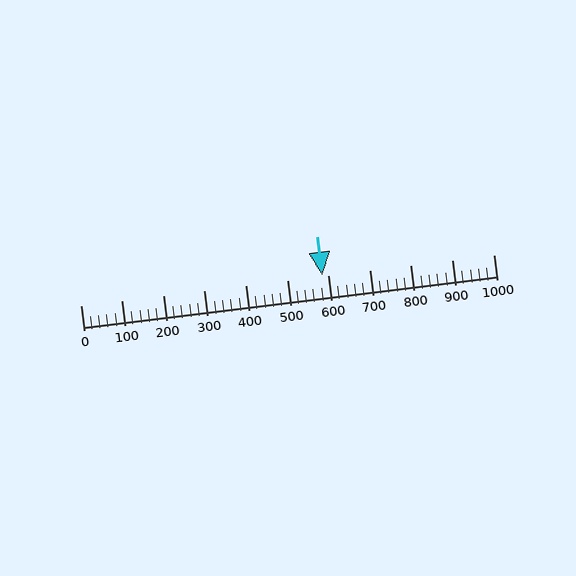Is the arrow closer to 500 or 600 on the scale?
The arrow is closer to 600.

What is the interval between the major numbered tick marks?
The major tick marks are spaced 100 units apart.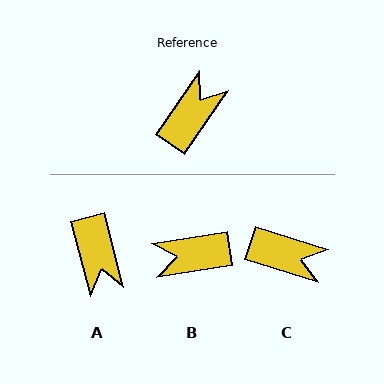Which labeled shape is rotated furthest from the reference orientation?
B, about 134 degrees away.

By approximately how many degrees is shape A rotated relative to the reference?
Approximately 130 degrees clockwise.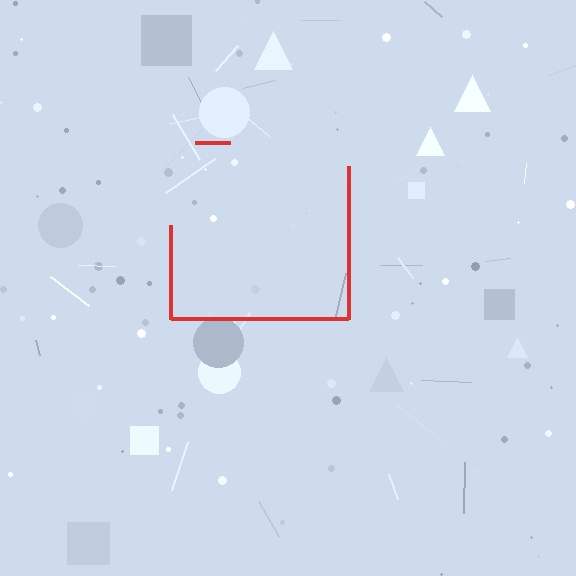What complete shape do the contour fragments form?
The contour fragments form a square.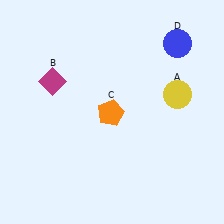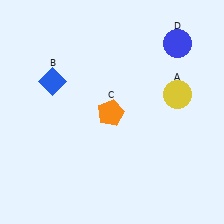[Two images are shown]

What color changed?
The diamond (B) changed from magenta in Image 1 to blue in Image 2.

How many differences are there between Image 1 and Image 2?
There is 1 difference between the two images.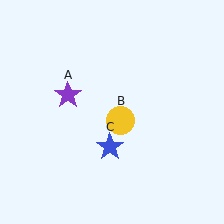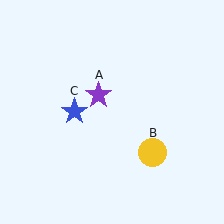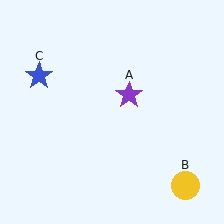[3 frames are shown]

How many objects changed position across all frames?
3 objects changed position: purple star (object A), yellow circle (object B), blue star (object C).